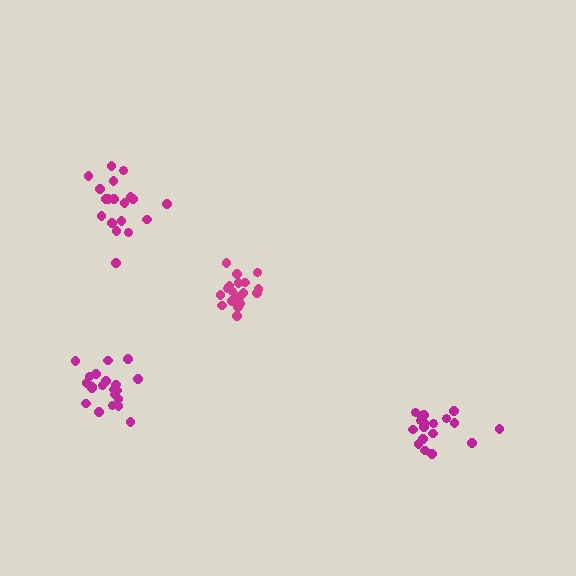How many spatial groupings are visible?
There are 4 spatial groupings.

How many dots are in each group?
Group 1: 19 dots, Group 2: 19 dots, Group 3: 19 dots, Group 4: 21 dots (78 total).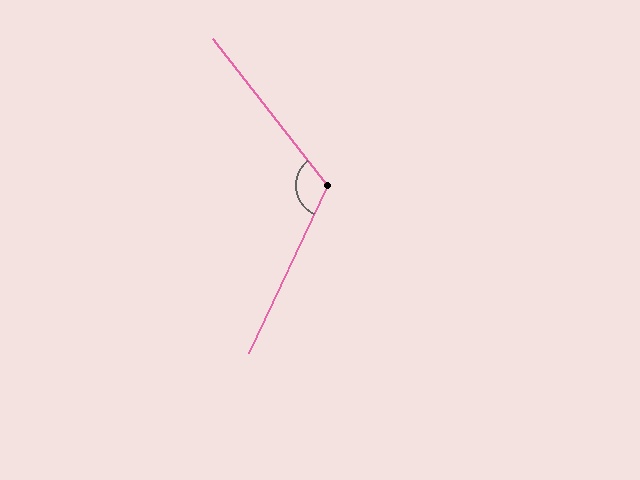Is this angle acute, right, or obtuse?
It is obtuse.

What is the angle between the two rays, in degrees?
Approximately 117 degrees.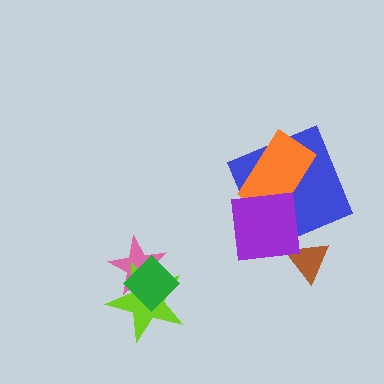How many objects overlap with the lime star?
2 objects overlap with the lime star.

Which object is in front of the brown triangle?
The purple square is in front of the brown triangle.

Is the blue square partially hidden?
Yes, it is partially covered by another shape.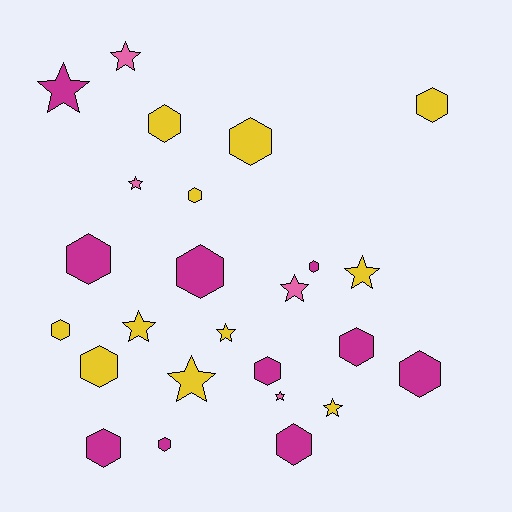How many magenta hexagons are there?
There are 9 magenta hexagons.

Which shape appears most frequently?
Hexagon, with 15 objects.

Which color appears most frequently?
Yellow, with 11 objects.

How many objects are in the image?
There are 25 objects.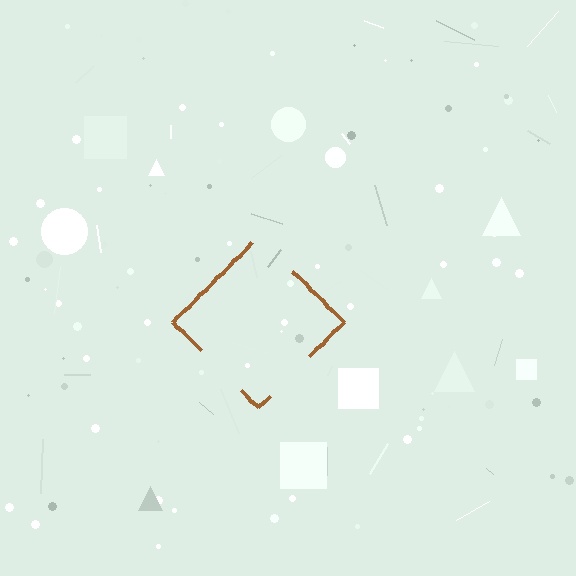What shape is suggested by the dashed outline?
The dashed outline suggests a diamond.